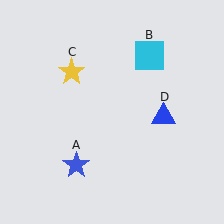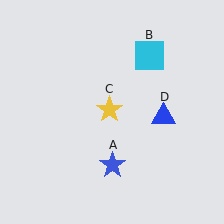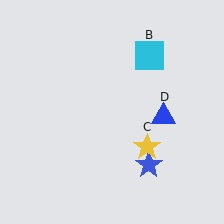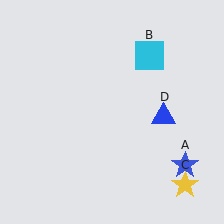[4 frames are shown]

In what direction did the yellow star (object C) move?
The yellow star (object C) moved down and to the right.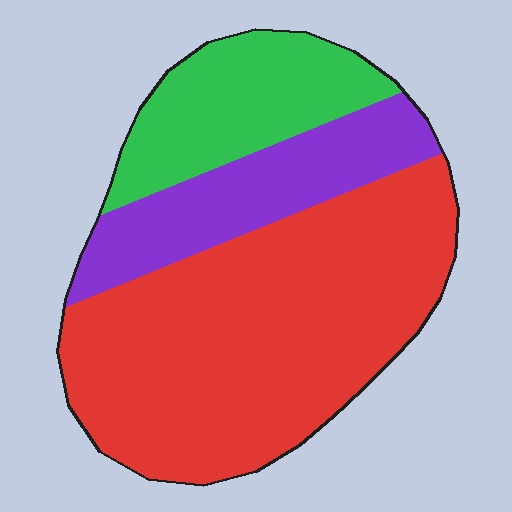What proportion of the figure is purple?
Purple takes up less than a quarter of the figure.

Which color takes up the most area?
Red, at roughly 60%.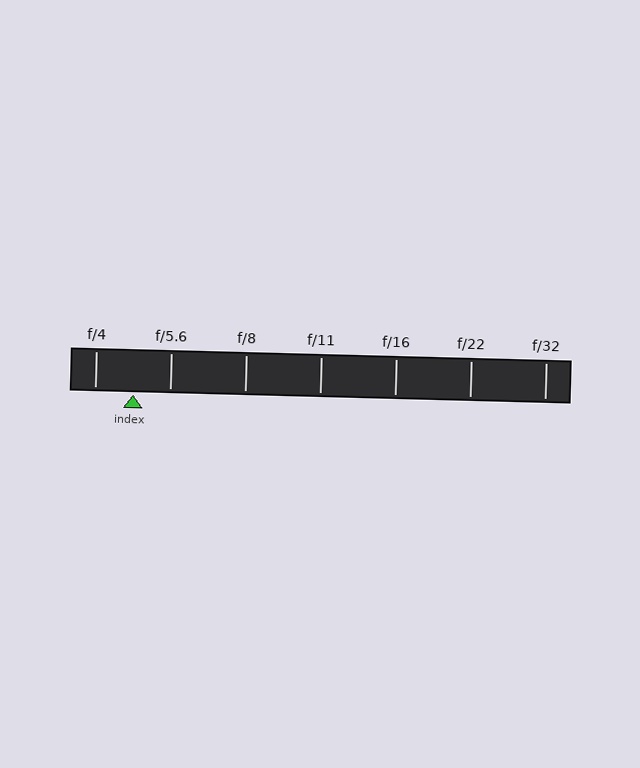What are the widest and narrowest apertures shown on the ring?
The widest aperture shown is f/4 and the narrowest is f/32.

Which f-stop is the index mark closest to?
The index mark is closest to f/5.6.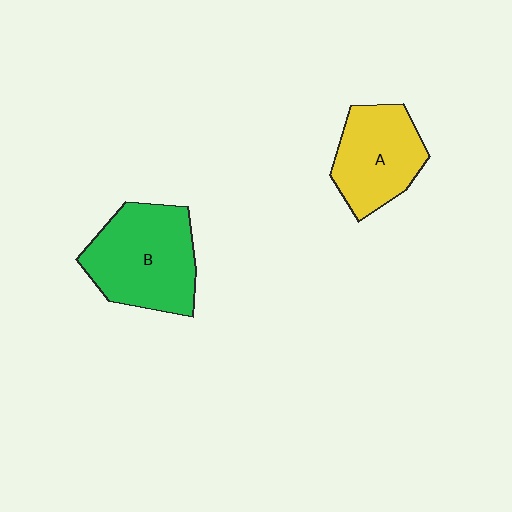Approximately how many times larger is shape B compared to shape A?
Approximately 1.3 times.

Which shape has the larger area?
Shape B (green).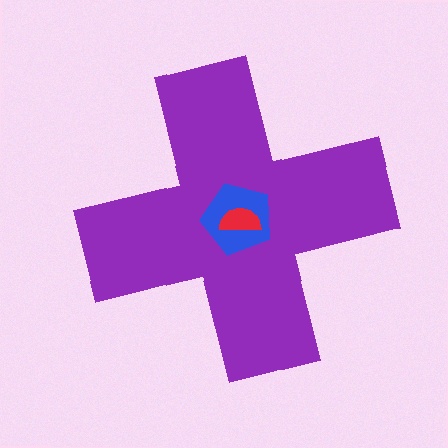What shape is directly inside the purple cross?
The blue pentagon.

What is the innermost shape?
The red semicircle.